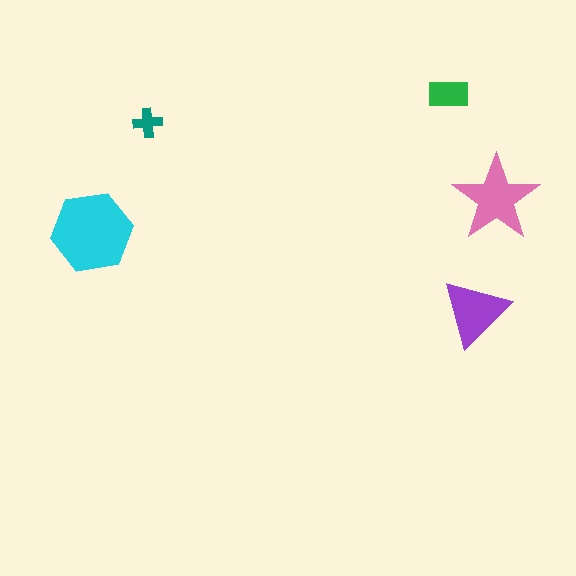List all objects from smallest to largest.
The teal cross, the green rectangle, the purple triangle, the pink star, the cyan hexagon.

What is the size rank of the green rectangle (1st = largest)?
4th.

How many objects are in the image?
There are 5 objects in the image.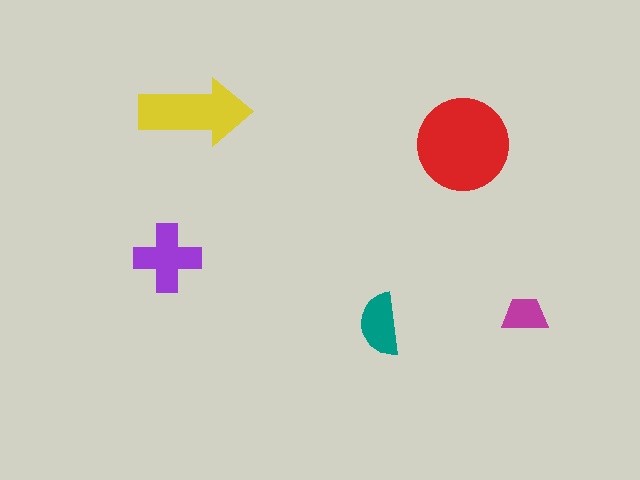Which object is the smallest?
The magenta trapezoid.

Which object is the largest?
The red circle.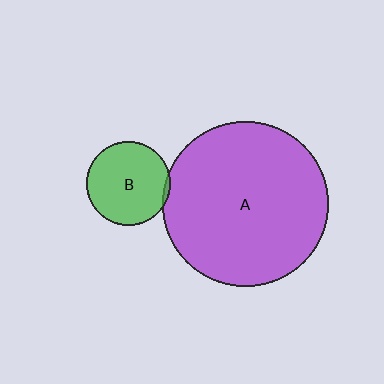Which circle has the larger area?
Circle A (purple).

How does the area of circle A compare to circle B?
Approximately 3.9 times.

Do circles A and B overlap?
Yes.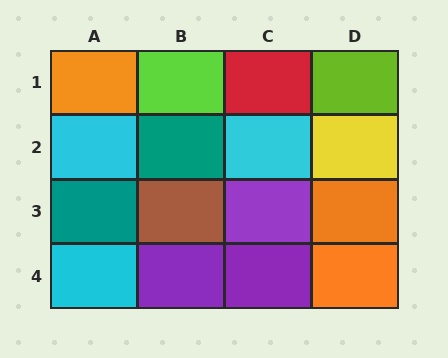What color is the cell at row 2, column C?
Cyan.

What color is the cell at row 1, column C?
Red.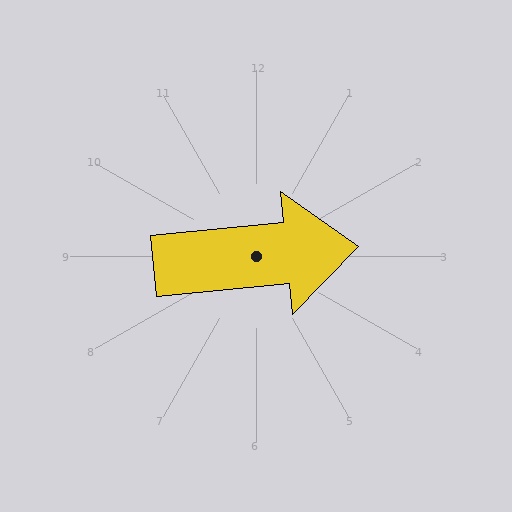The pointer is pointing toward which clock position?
Roughly 3 o'clock.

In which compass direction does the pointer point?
East.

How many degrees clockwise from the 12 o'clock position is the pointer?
Approximately 84 degrees.